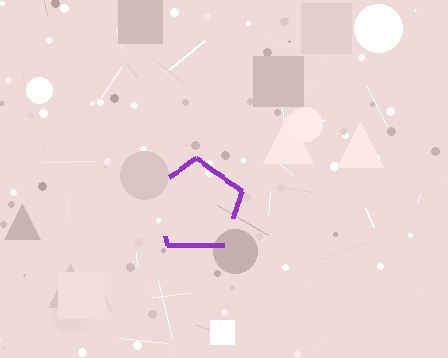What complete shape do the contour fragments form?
The contour fragments form a pentagon.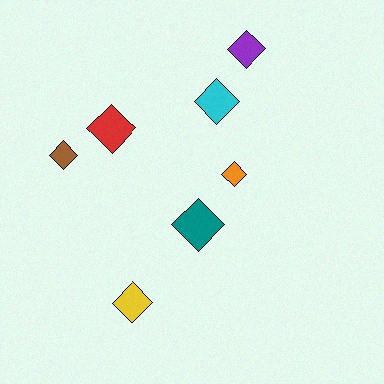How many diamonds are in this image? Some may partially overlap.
There are 7 diamonds.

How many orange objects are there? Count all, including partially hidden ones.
There is 1 orange object.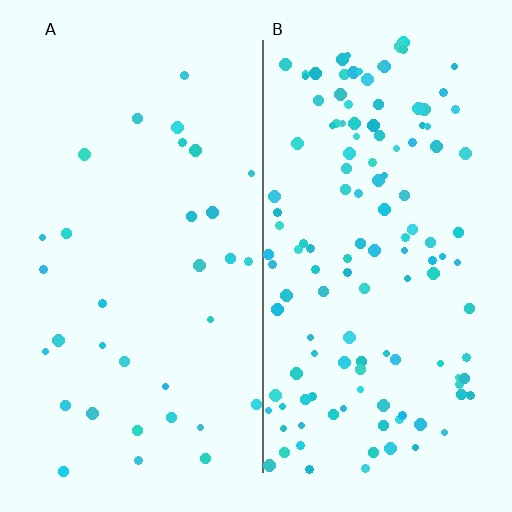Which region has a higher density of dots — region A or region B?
B (the right).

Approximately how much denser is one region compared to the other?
Approximately 3.7× — region B over region A.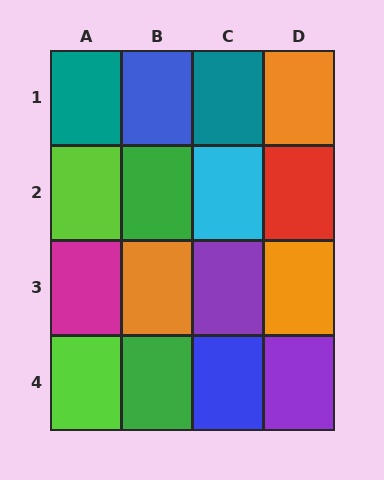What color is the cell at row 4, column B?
Green.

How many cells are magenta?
1 cell is magenta.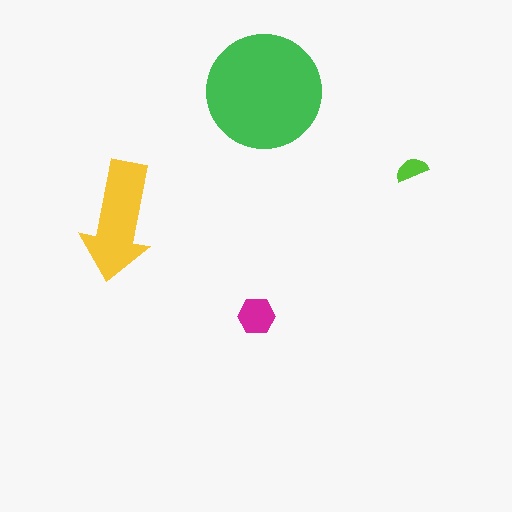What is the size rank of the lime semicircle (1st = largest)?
4th.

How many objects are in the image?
There are 4 objects in the image.